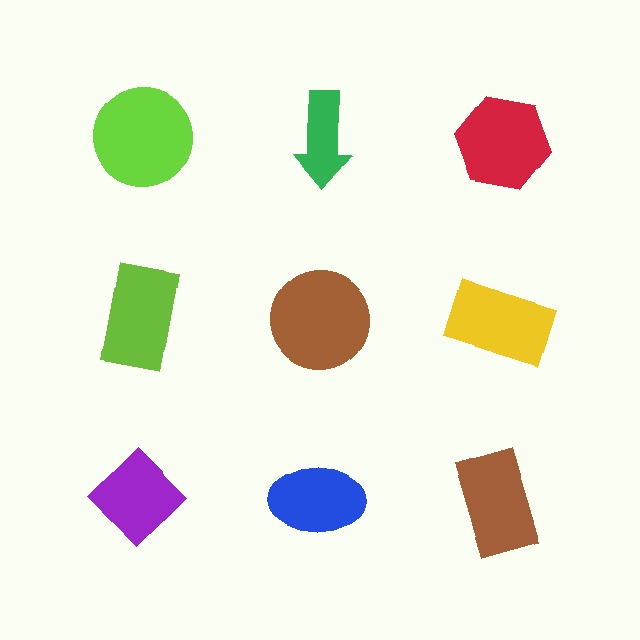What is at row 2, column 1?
A lime rectangle.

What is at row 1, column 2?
A green arrow.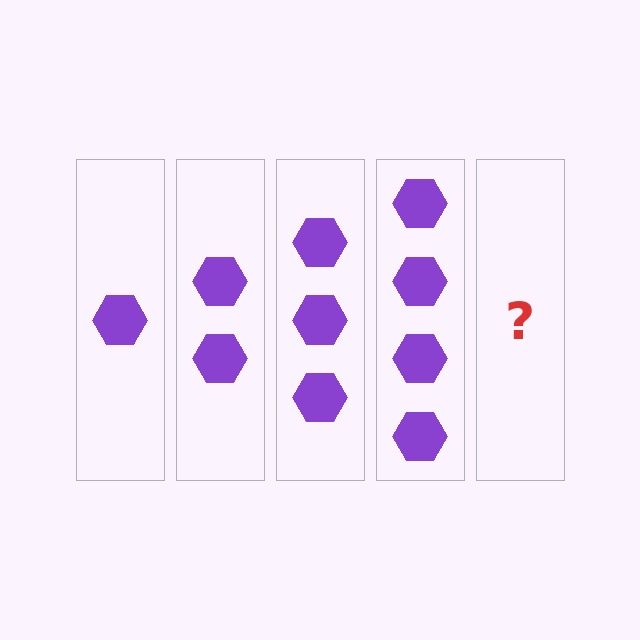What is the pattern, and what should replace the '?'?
The pattern is that each step adds one more hexagon. The '?' should be 5 hexagons.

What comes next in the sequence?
The next element should be 5 hexagons.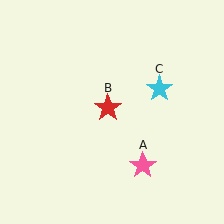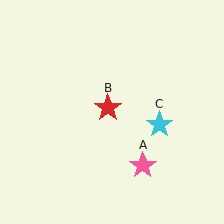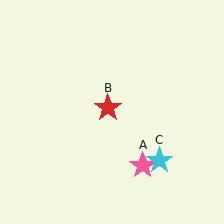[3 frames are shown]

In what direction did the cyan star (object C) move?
The cyan star (object C) moved down.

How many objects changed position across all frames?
1 object changed position: cyan star (object C).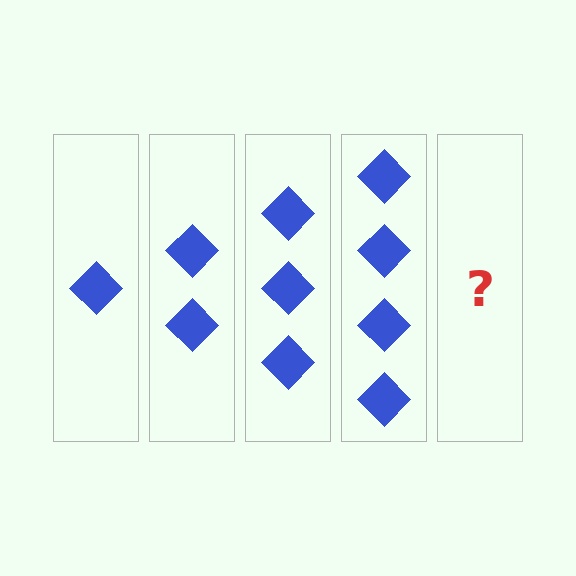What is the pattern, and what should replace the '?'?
The pattern is that each step adds one more diamond. The '?' should be 5 diamonds.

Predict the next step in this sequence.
The next step is 5 diamonds.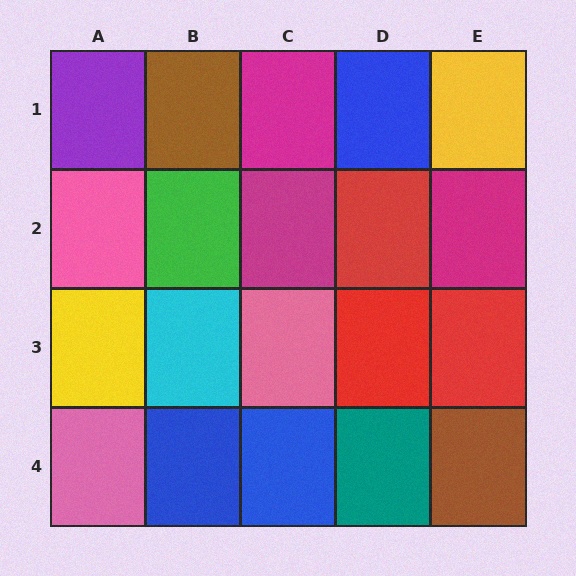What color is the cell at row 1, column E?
Yellow.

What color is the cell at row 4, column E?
Brown.